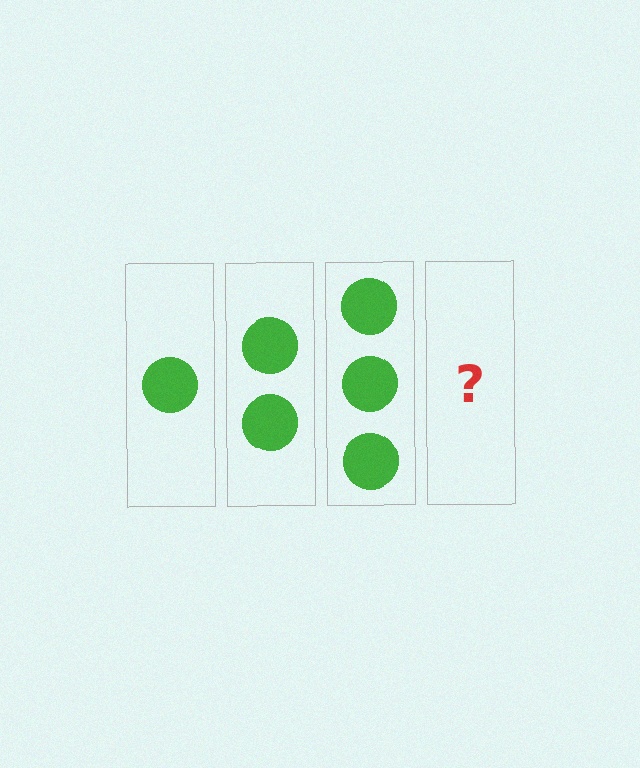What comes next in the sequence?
The next element should be 4 circles.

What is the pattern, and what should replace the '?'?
The pattern is that each step adds one more circle. The '?' should be 4 circles.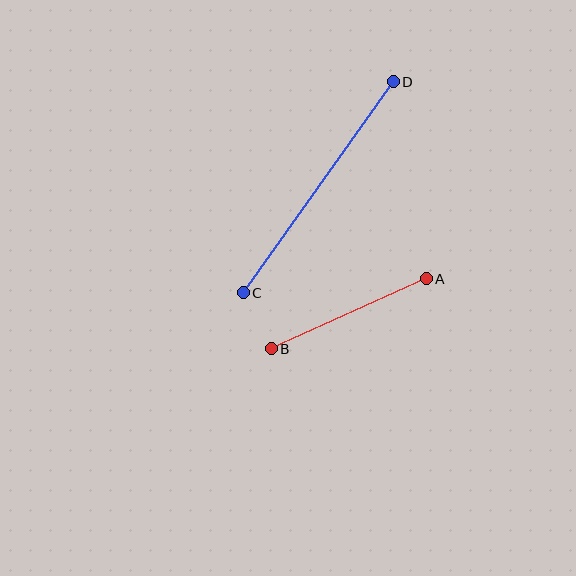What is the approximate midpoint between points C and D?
The midpoint is at approximately (318, 187) pixels.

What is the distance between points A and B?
The distance is approximately 170 pixels.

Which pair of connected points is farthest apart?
Points C and D are farthest apart.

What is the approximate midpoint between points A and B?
The midpoint is at approximately (349, 314) pixels.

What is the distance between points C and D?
The distance is approximately 259 pixels.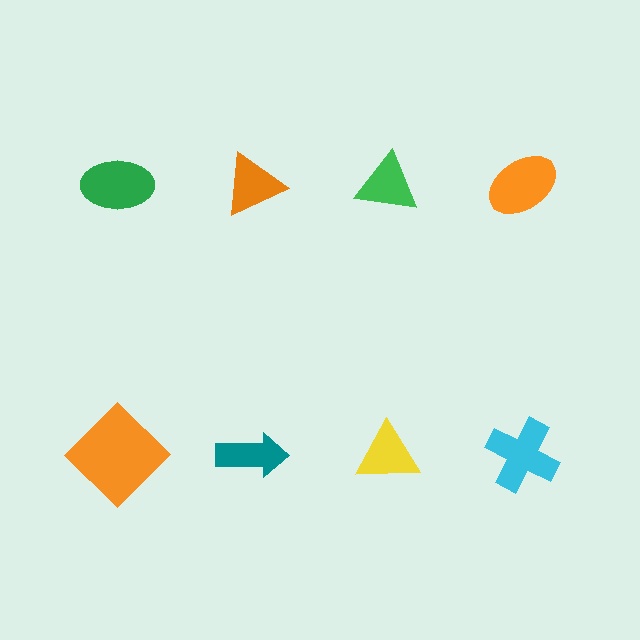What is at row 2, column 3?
A yellow triangle.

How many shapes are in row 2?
4 shapes.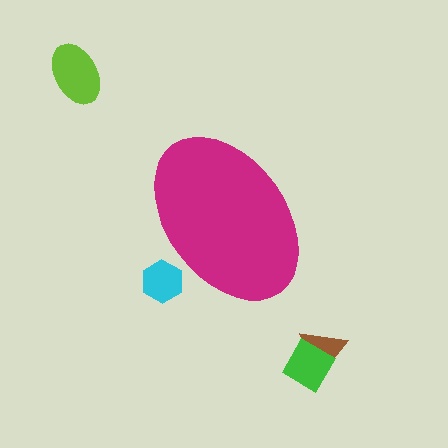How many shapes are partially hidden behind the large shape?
1 shape is partially hidden.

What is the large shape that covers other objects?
A magenta ellipse.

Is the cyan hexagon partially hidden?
Yes, the cyan hexagon is partially hidden behind the magenta ellipse.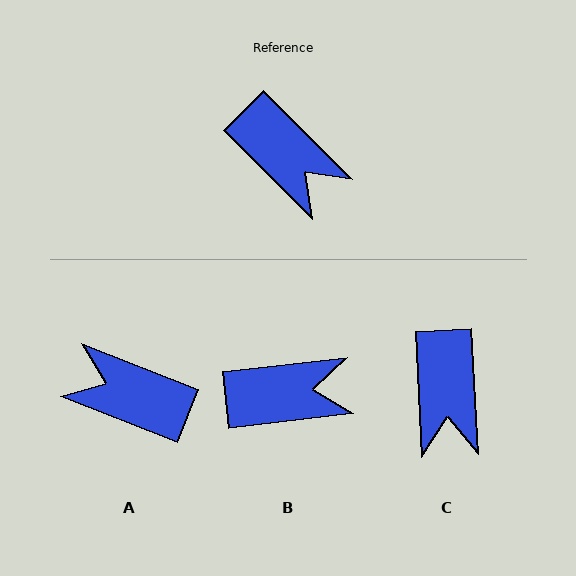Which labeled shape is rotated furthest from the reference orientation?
A, about 156 degrees away.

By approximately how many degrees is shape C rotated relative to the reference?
Approximately 42 degrees clockwise.